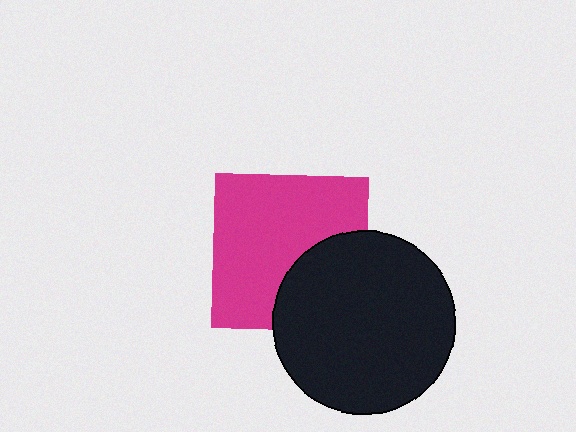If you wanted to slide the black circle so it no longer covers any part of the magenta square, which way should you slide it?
Slide it toward the lower-right — that is the most direct way to separate the two shapes.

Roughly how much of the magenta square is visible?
Most of it is visible (roughly 68%).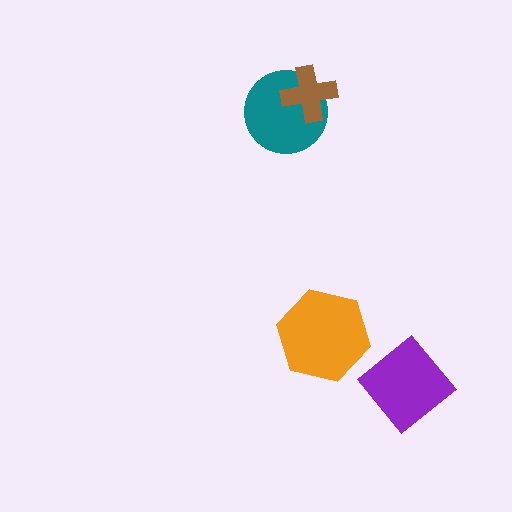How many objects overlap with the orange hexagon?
0 objects overlap with the orange hexagon.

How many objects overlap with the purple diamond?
0 objects overlap with the purple diamond.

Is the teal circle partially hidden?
Yes, it is partially covered by another shape.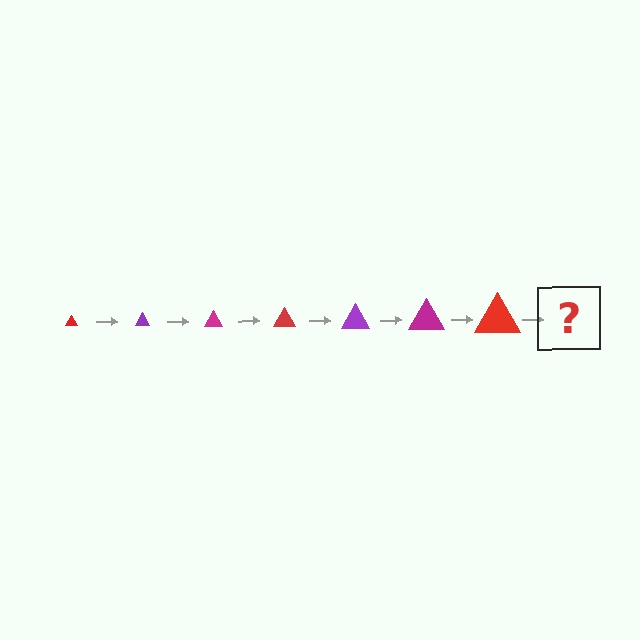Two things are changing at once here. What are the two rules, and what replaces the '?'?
The two rules are that the triangle grows larger each step and the color cycles through red, purple, and magenta. The '?' should be a purple triangle, larger than the previous one.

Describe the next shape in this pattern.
It should be a purple triangle, larger than the previous one.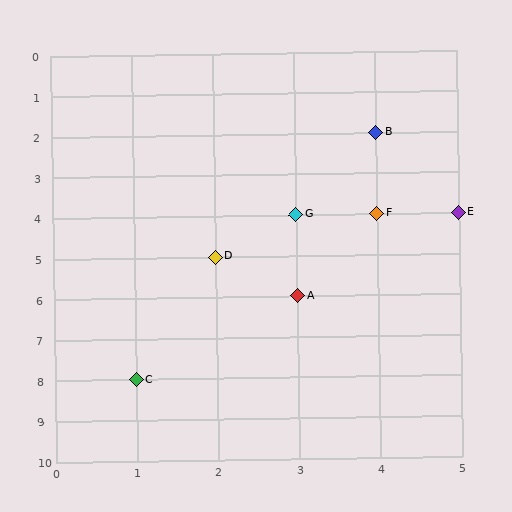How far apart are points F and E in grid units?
Points F and E are 1 column apart.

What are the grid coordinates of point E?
Point E is at grid coordinates (5, 4).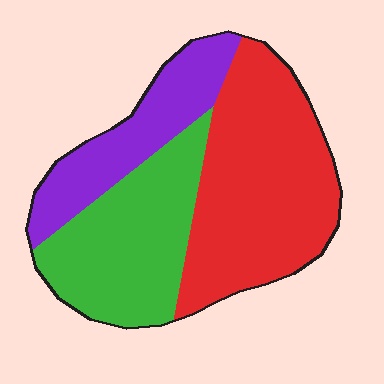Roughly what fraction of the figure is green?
Green covers 33% of the figure.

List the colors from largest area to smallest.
From largest to smallest: red, green, purple.